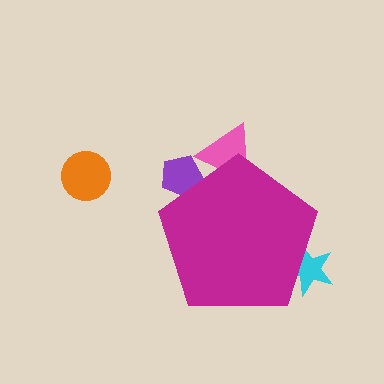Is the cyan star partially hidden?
Yes, the cyan star is partially hidden behind the magenta pentagon.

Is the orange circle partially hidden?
No, the orange circle is fully visible.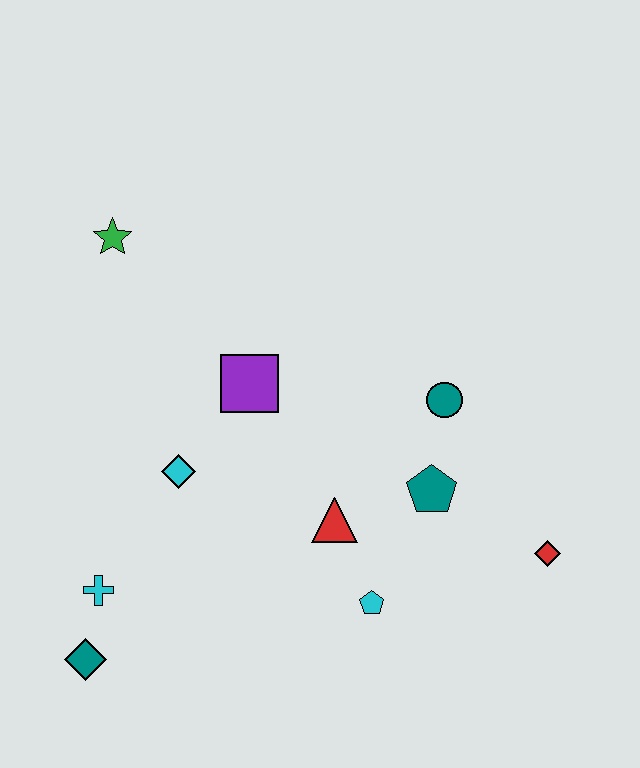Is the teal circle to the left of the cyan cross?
No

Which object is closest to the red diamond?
The teal pentagon is closest to the red diamond.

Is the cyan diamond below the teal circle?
Yes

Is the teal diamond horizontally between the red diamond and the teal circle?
No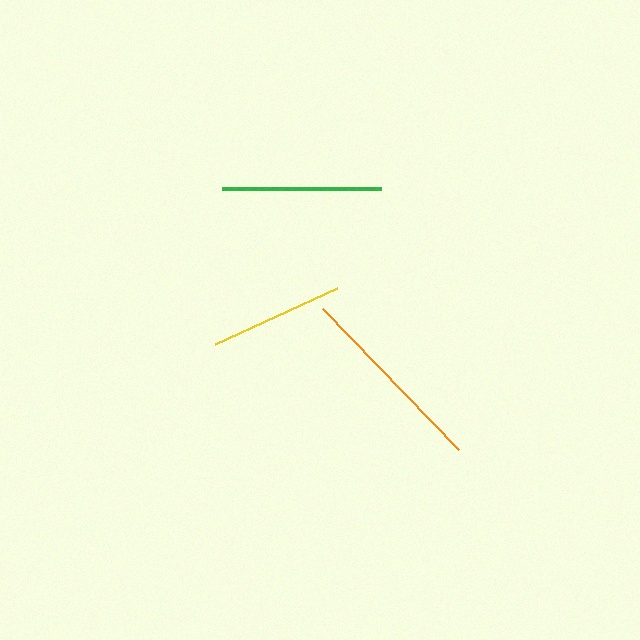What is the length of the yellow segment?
The yellow segment is approximately 134 pixels long.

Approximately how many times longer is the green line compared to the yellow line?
The green line is approximately 1.2 times the length of the yellow line.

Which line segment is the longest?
The orange line is the longest at approximately 196 pixels.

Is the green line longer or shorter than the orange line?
The orange line is longer than the green line.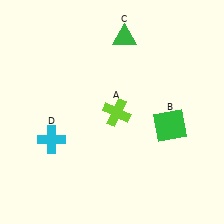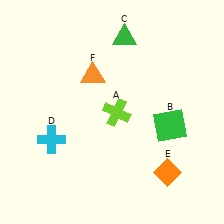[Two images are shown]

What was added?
An orange diamond (E), an orange triangle (F) were added in Image 2.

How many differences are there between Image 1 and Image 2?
There are 2 differences between the two images.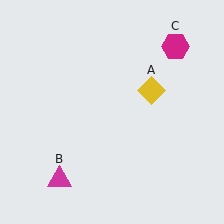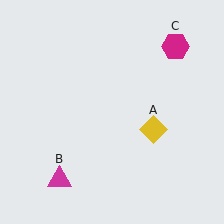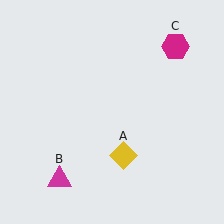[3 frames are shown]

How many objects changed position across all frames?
1 object changed position: yellow diamond (object A).